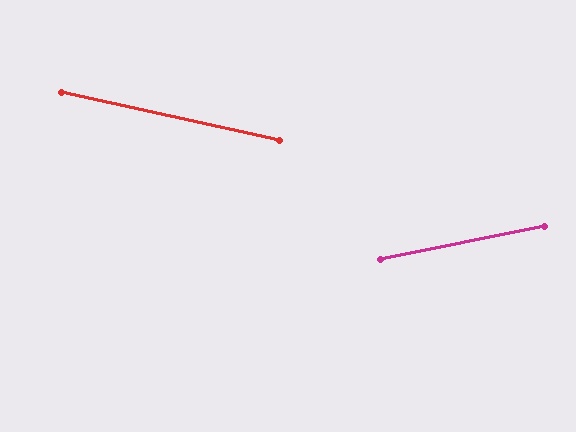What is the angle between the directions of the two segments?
Approximately 24 degrees.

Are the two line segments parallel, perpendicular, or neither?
Neither parallel nor perpendicular — they differ by about 24°.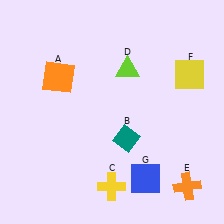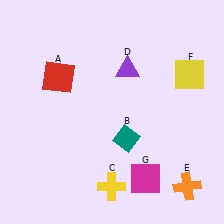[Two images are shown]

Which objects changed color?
A changed from orange to red. D changed from lime to purple. G changed from blue to magenta.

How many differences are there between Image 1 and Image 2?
There are 3 differences between the two images.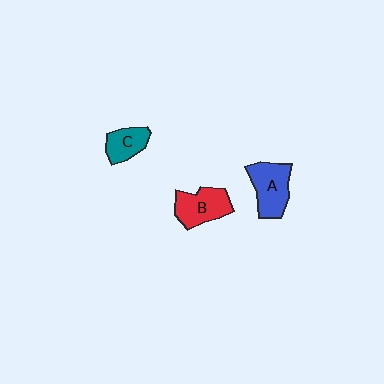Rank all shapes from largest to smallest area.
From largest to smallest: A (blue), B (red), C (teal).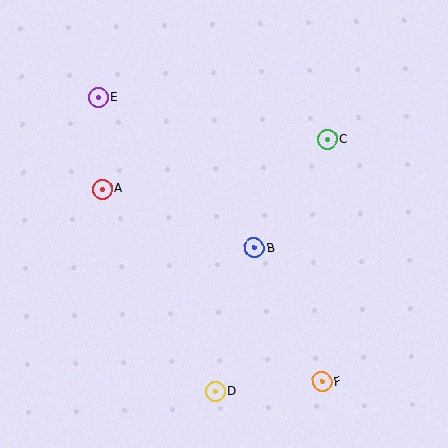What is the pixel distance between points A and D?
The distance between A and D is 232 pixels.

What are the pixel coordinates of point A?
Point A is at (102, 189).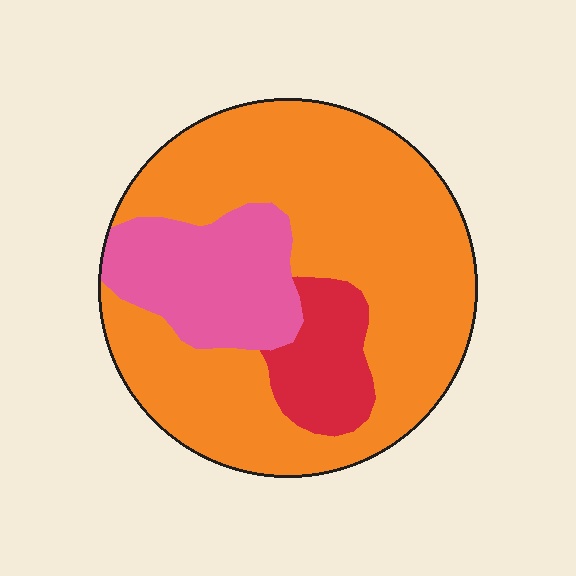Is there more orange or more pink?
Orange.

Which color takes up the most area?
Orange, at roughly 70%.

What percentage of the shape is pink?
Pink takes up about one fifth (1/5) of the shape.